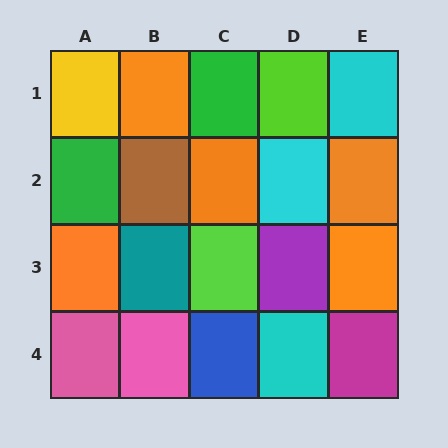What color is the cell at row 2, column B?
Brown.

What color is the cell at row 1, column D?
Lime.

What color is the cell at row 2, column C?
Orange.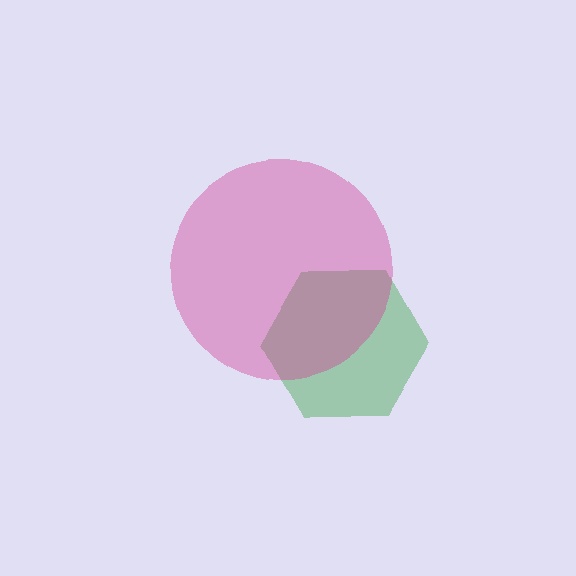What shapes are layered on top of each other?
The layered shapes are: a green hexagon, a magenta circle.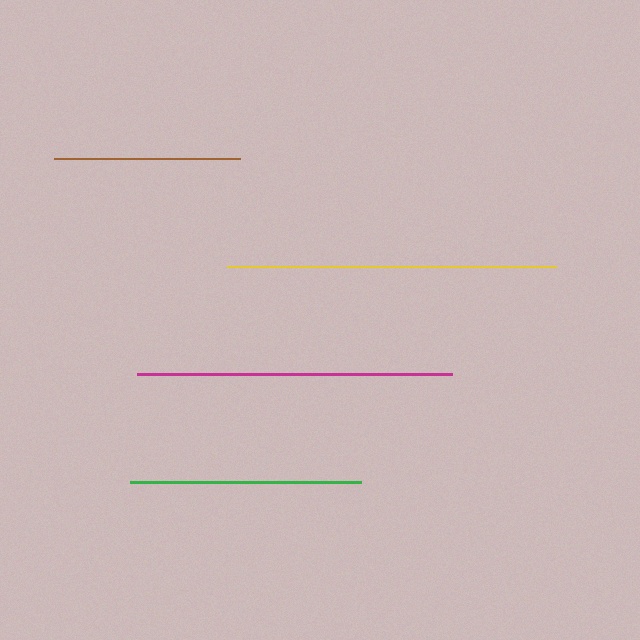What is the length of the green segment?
The green segment is approximately 230 pixels long.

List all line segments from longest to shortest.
From longest to shortest: yellow, magenta, green, brown.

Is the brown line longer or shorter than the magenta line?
The magenta line is longer than the brown line.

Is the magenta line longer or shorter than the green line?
The magenta line is longer than the green line.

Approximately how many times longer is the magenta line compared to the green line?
The magenta line is approximately 1.4 times the length of the green line.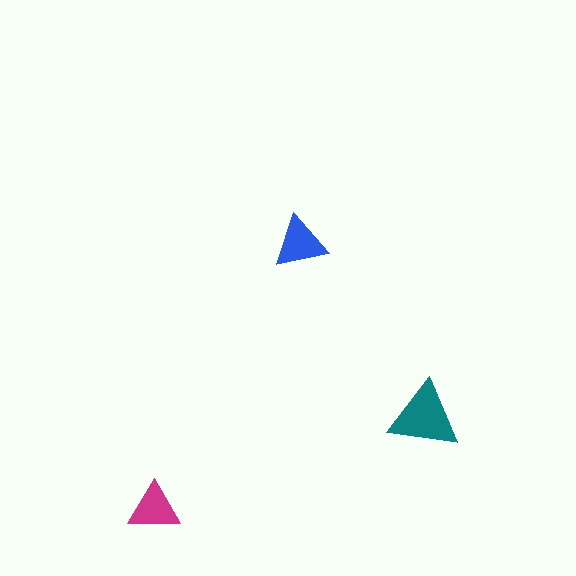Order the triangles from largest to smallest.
the teal one, the blue one, the magenta one.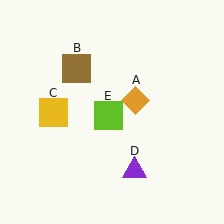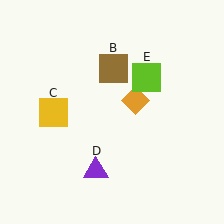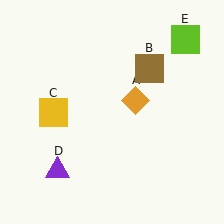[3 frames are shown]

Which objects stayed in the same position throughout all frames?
Orange diamond (object A) and yellow square (object C) remained stationary.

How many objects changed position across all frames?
3 objects changed position: brown square (object B), purple triangle (object D), lime square (object E).